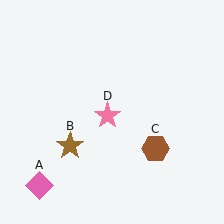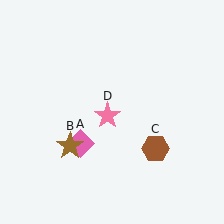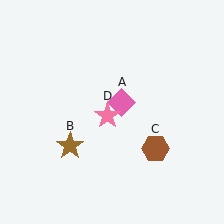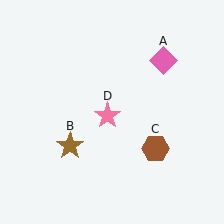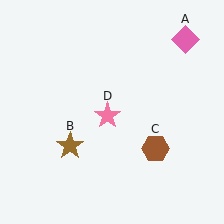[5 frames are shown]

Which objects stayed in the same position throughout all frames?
Brown star (object B) and brown hexagon (object C) and pink star (object D) remained stationary.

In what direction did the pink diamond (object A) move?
The pink diamond (object A) moved up and to the right.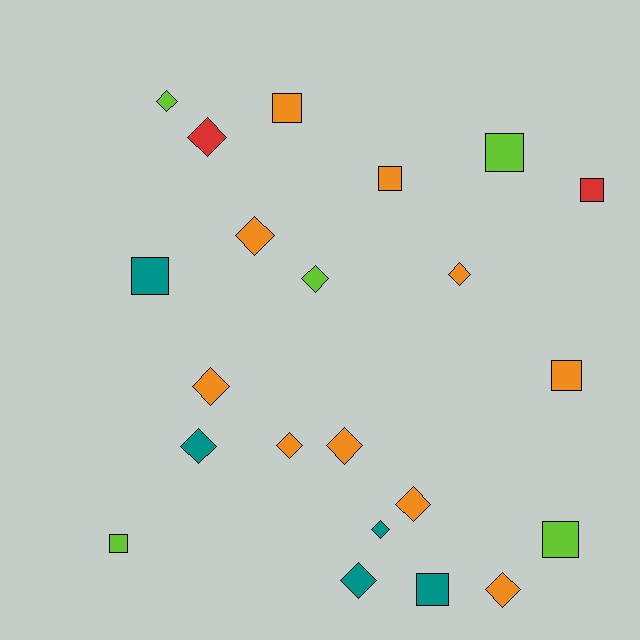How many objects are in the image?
There are 22 objects.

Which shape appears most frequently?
Diamond, with 13 objects.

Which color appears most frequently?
Orange, with 10 objects.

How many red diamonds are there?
There is 1 red diamond.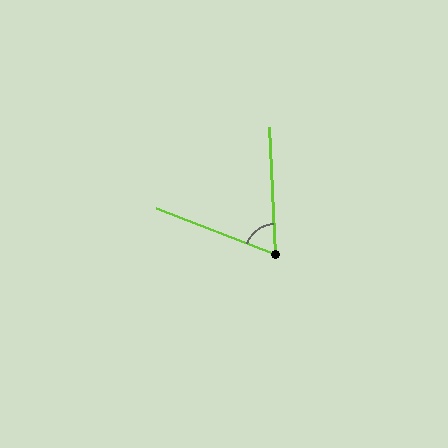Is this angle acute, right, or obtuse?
It is acute.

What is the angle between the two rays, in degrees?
Approximately 66 degrees.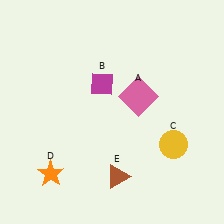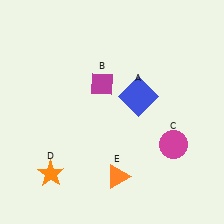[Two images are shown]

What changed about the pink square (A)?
In Image 1, A is pink. In Image 2, it changed to blue.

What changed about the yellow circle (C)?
In Image 1, C is yellow. In Image 2, it changed to magenta.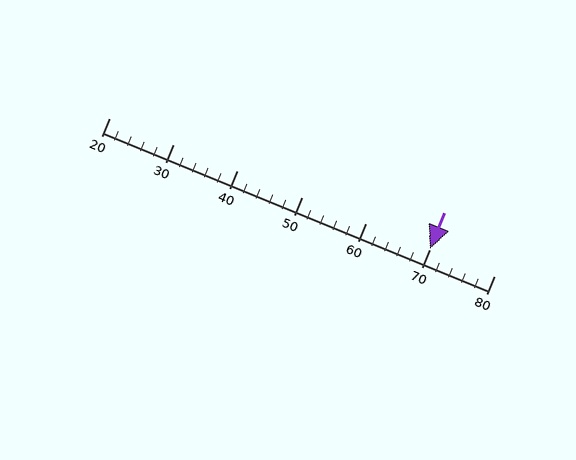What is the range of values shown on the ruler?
The ruler shows values from 20 to 80.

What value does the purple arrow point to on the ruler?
The purple arrow points to approximately 70.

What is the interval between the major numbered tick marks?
The major tick marks are spaced 10 units apart.